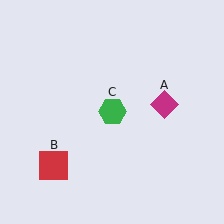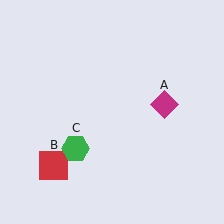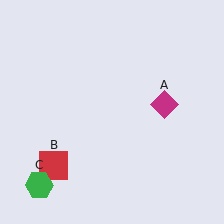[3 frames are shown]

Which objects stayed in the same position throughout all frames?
Magenta diamond (object A) and red square (object B) remained stationary.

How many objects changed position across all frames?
1 object changed position: green hexagon (object C).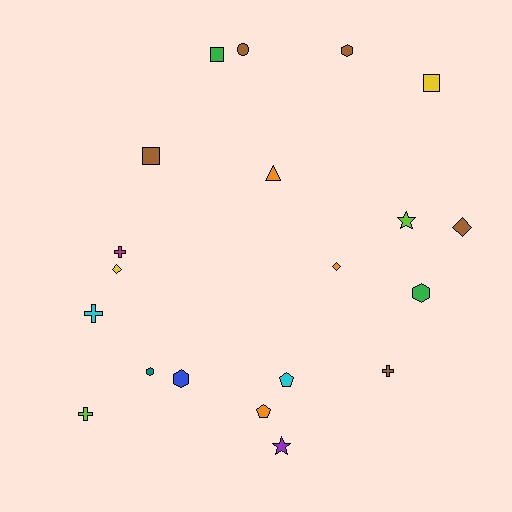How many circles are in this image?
There is 1 circle.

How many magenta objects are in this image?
There is 1 magenta object.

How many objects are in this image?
There are 20 objects.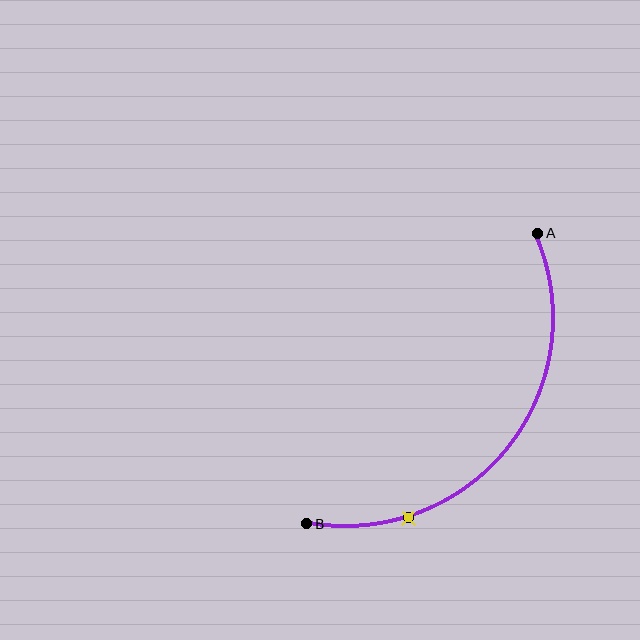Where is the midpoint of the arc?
The arc midpoint is the point on the curve farthest from the straight line joining A and B. It sits below and to the right of that line.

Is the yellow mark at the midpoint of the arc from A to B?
No. The yellow mark lies on the arc but is closer to endpoint B. The arc midpoint would be at the point on the curve equidistant along the arc from both A and B.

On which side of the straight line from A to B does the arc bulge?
The arc bulges below and to the right of the straight line connecting A and B.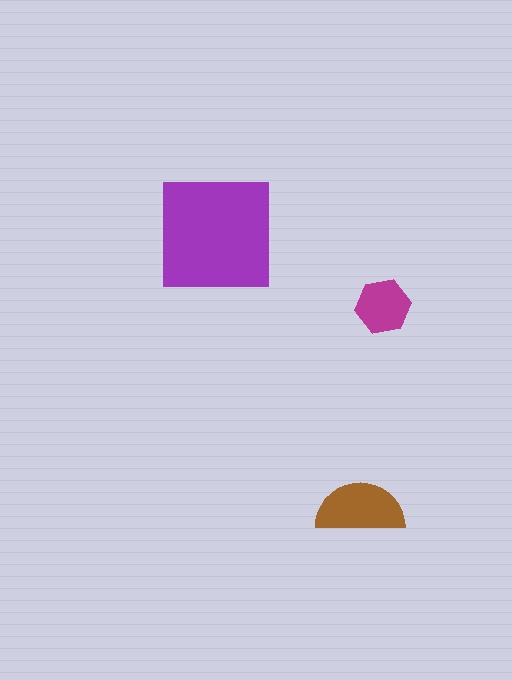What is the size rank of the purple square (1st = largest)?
1st.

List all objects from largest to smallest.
The purple square, the brown semicircle, the magenta hexagon.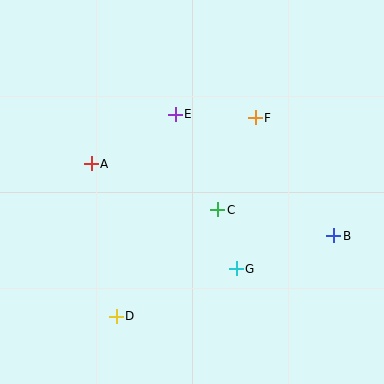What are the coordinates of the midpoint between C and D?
The midpoint between C and D is at (167, 263).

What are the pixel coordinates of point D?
Point D is at (116, 316).